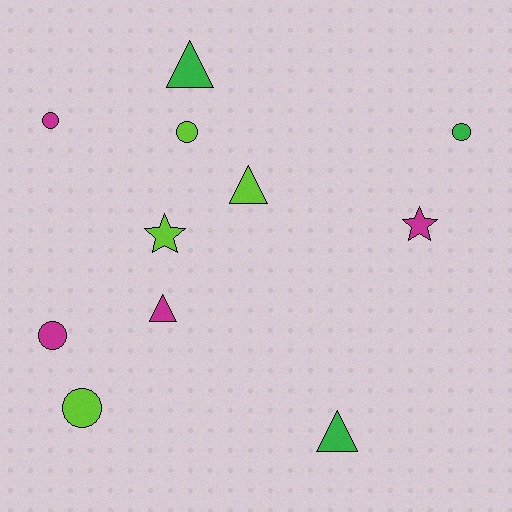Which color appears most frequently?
Lime, with 4 objects.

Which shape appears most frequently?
Circle, with 5 objects.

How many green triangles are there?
There are 2 green triangles.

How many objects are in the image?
There are 11 objects.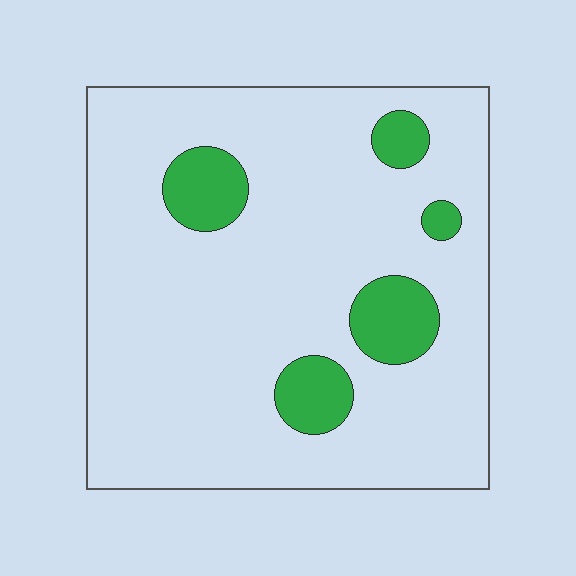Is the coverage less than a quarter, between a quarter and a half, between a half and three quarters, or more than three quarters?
Less than a quarter.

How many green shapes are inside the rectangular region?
5.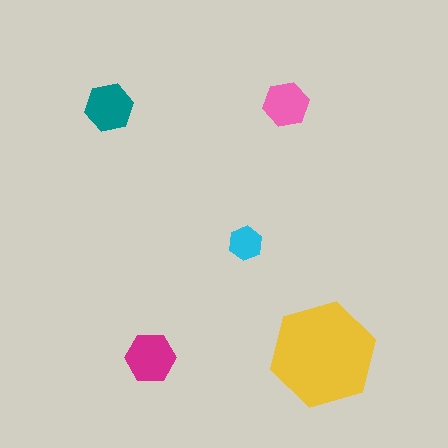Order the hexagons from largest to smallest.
the yellow one, the magenta one, the teal one, the pink one, the cyan one.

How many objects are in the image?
There are 5 objects in the image.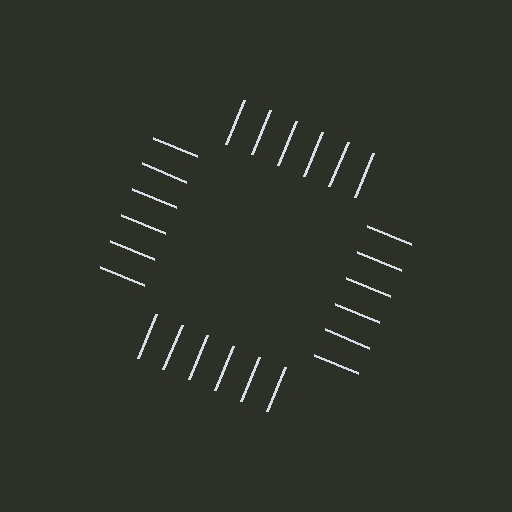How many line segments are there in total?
24 — 6 along each of the 4 edges.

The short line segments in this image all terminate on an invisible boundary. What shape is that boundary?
An illusory square — the line segments terminate on its edges but no continuous stroke is drawn.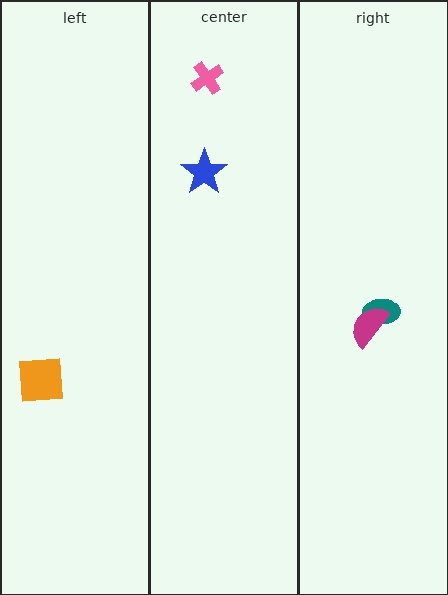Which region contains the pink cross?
The center region.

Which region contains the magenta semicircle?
The right region.